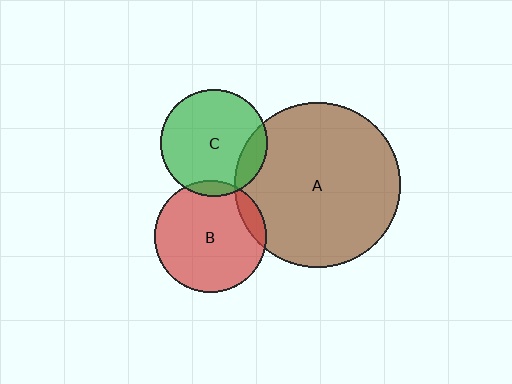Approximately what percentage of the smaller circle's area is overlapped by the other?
Approximately 15%.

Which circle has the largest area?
Circle A (brown).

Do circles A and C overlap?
Yes.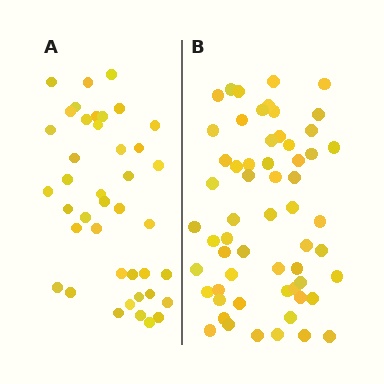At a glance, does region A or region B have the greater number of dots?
Region B (the right region) has more dots.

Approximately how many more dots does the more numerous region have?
Region B has approximately 20 more dots than region A.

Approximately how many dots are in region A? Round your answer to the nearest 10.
About 40 dots. (The exact count is 41, which rounds to 40.)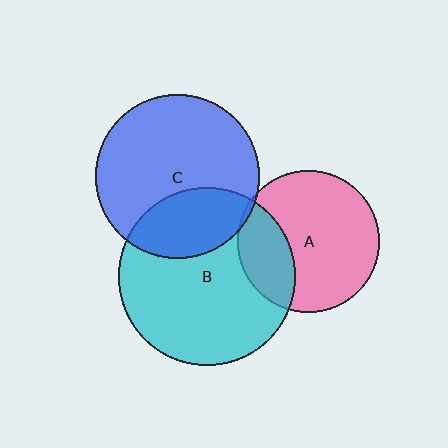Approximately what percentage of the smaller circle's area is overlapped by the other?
Approximately 25%.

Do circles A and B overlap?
Yes.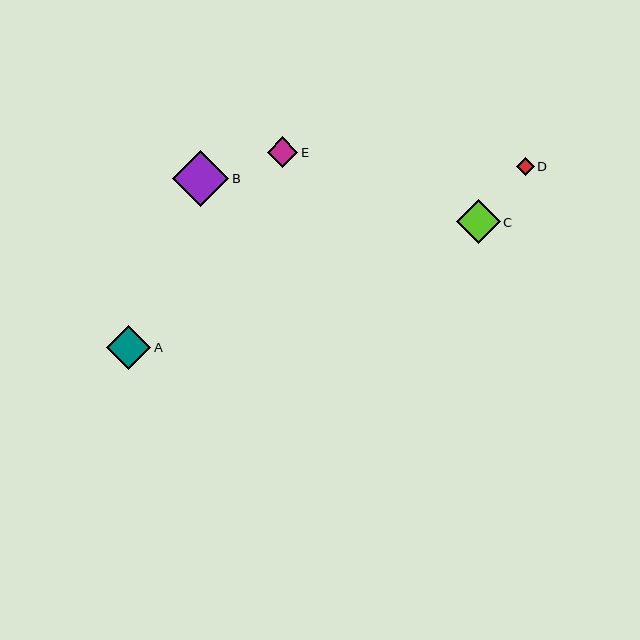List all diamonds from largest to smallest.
From largest to smallest: B, A, C, E, D.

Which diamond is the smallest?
Diamond D is the smallest with a size of approximately 18 pixels.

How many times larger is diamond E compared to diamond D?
Diamond E is approximately 1.7 times the size of diamond D.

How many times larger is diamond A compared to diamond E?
Diamond A is approximately 1.4 times the size of diamond E.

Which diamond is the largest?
Diamond B is the largest with a size of approximately 56 pixels.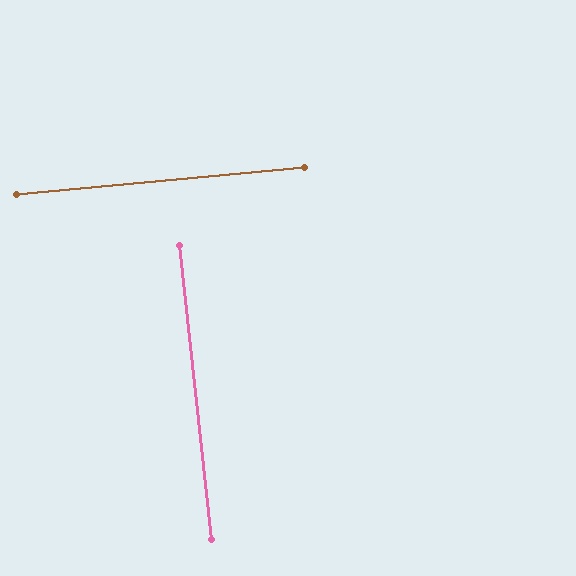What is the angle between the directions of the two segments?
Approximately 89 degrees.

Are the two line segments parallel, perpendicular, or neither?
Perpendicular — they meet at approximately 89°.